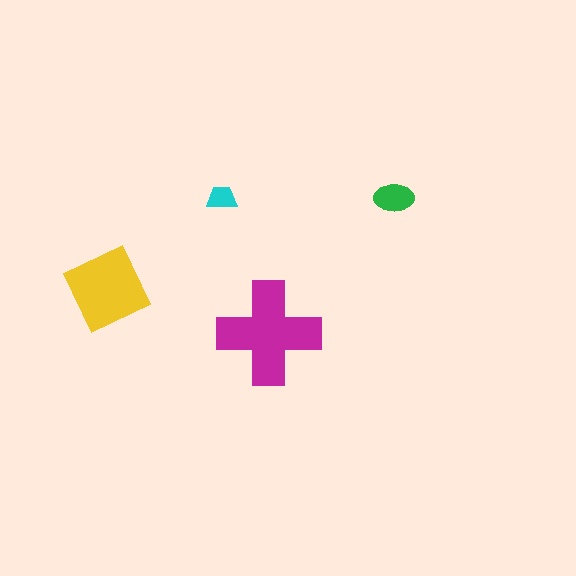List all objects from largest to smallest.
The magenta cross, the yellow diamond, the green ellipse, the cyan trapezoid.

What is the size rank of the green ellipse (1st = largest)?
3rd.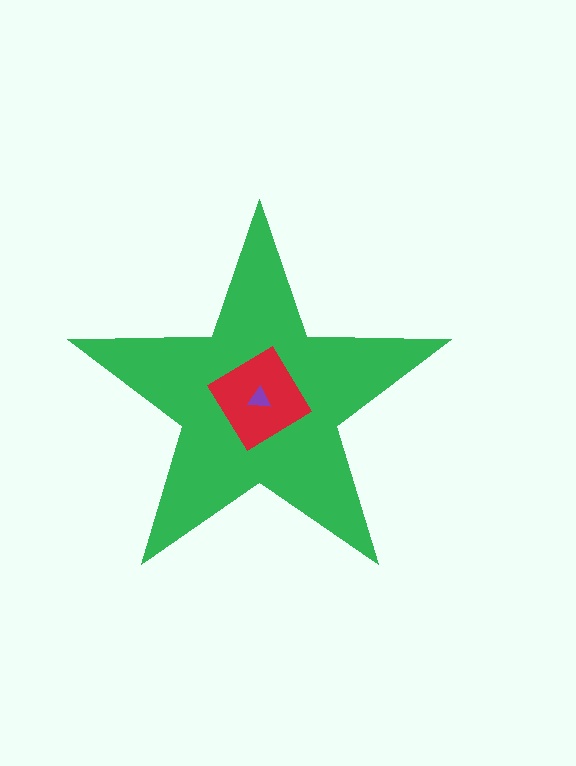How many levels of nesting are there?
3.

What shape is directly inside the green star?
The red diamond.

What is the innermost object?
The purple triangle.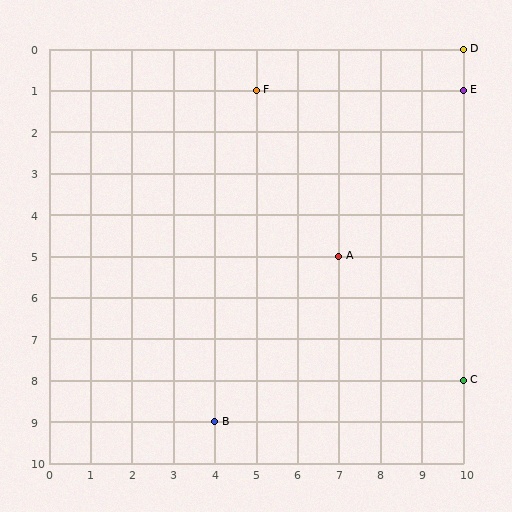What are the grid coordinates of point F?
Point F is at grid coordinates (5, 1).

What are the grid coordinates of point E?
Point E is at grid coordinates (10, 1).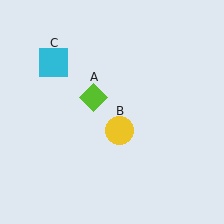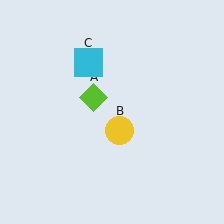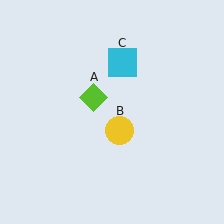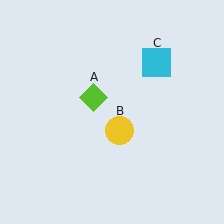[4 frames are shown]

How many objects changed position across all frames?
1 object changed position: cyan square (object C).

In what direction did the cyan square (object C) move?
The cyan square (object C) moved right.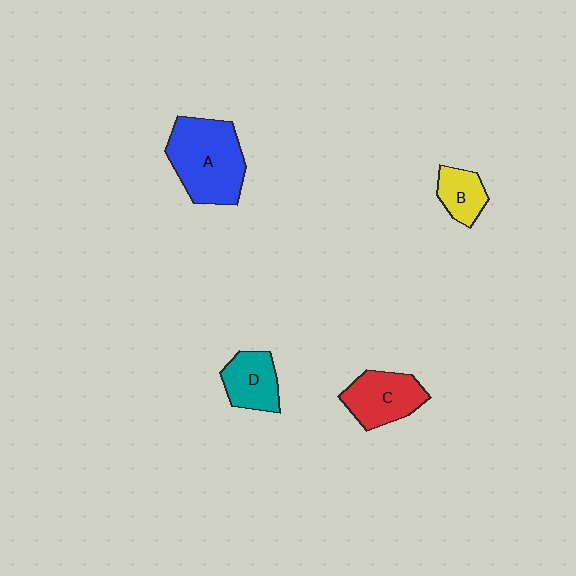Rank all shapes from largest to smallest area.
From largest to smallest: A (blue), C (red), D (teal), B (yellow).